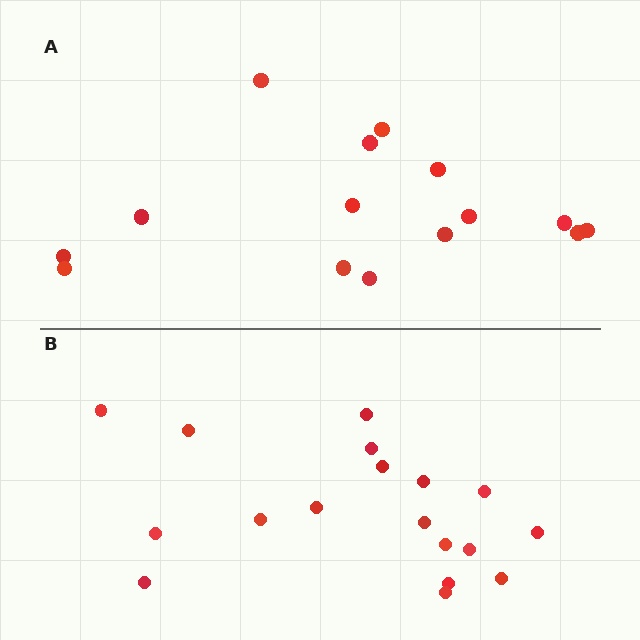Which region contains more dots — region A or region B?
Region B (the bottom region) has more dots.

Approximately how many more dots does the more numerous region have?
Region B has just a few more — roughly 2 or 3 more dots than region A.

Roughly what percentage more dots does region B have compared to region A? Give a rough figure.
About 20% more.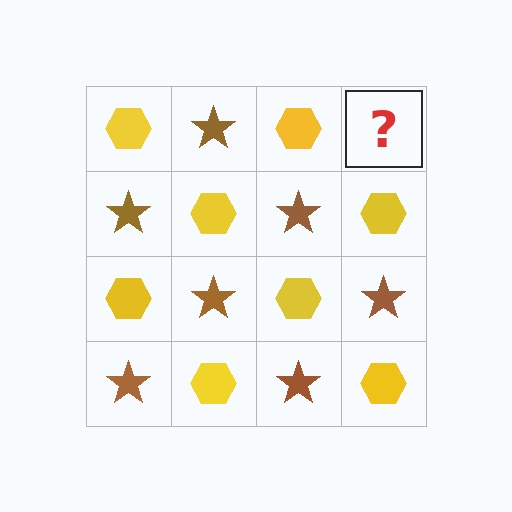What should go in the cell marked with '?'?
The missing cell should contain a brown star.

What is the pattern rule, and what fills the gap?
The rule is that it alternates yellow hexagon and brown star in a checkerboard pattern. The gap should be filled with a brown star.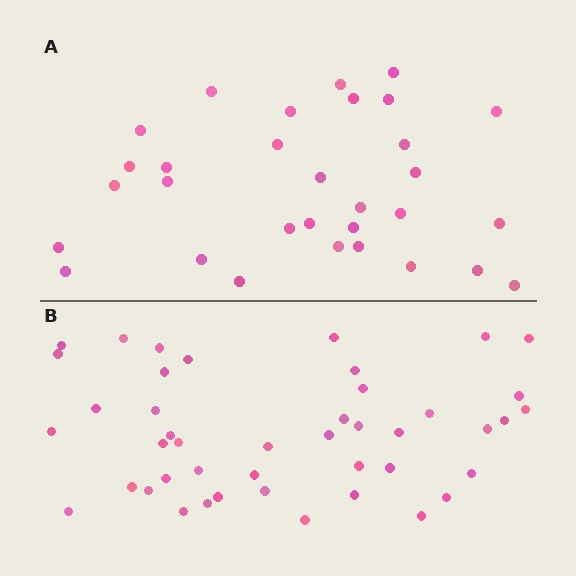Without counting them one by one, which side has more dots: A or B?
Region B (the bottom region) has more dots.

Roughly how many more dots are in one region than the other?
Region B has approximately 15 more dots than region A.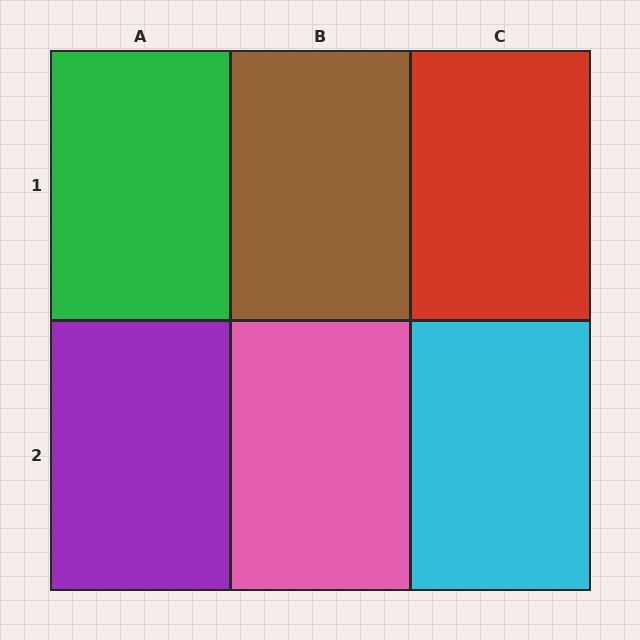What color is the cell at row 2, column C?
Cyan.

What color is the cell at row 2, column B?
Pink.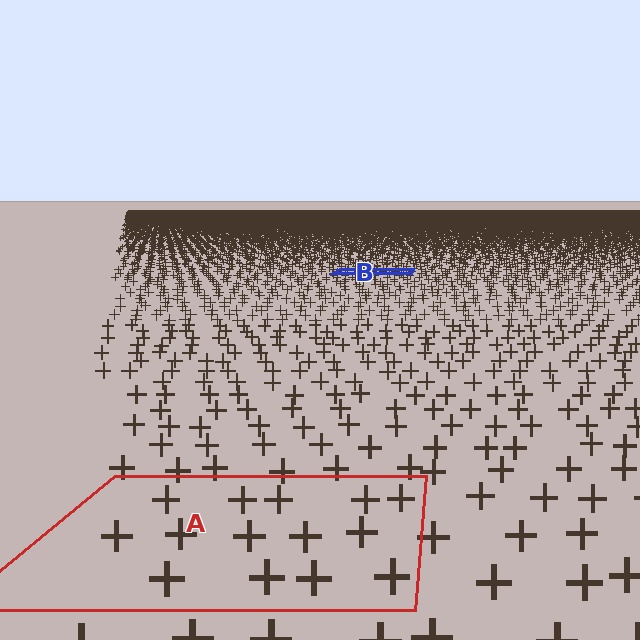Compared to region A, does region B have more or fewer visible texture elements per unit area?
Region B has more texture elements per unit area — they are packed more densely because it is farther away.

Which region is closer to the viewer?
Region A is closer. The texture elements there are larger and more spread out.